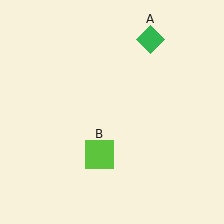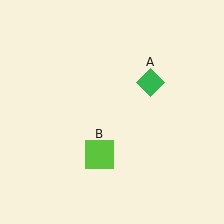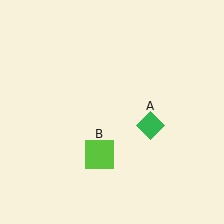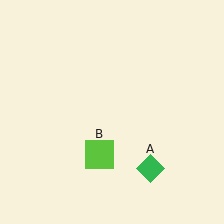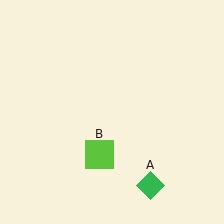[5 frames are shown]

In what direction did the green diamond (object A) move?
The green diamond (object A) moved down.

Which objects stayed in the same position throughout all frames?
Lime square (object B) remained stationary.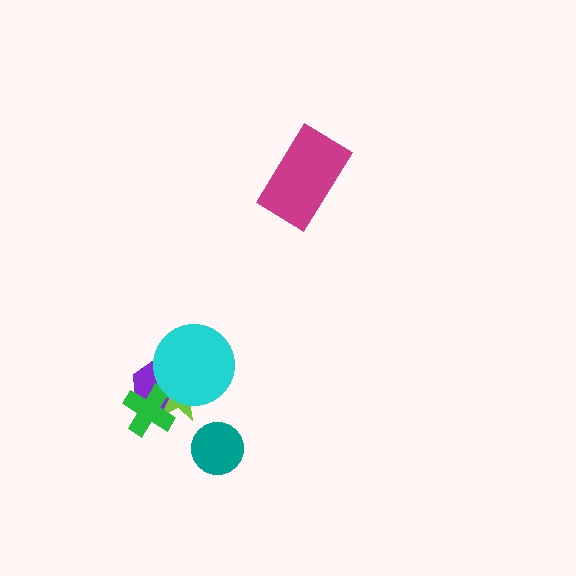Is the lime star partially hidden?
Yes, it is partially covered by another shape.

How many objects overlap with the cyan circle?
2 objects overlap with the cyan circle.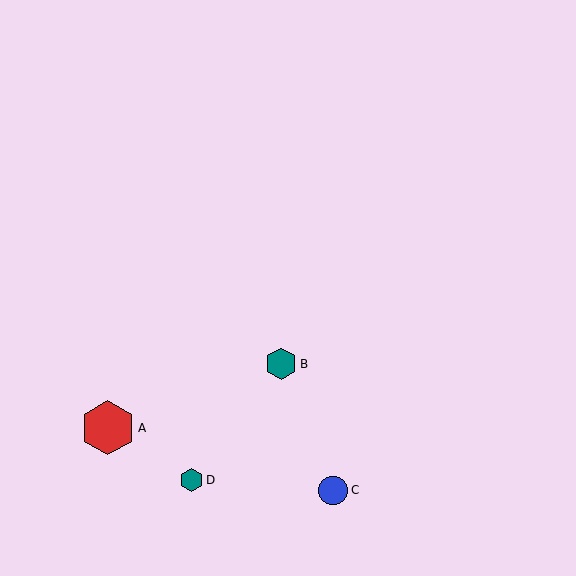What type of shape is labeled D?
Shape D is a teal hexagon.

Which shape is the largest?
The red hexagon (labeled A) is the largest.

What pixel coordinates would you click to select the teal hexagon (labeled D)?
Click at (192, 480) to select the teal hexagon D.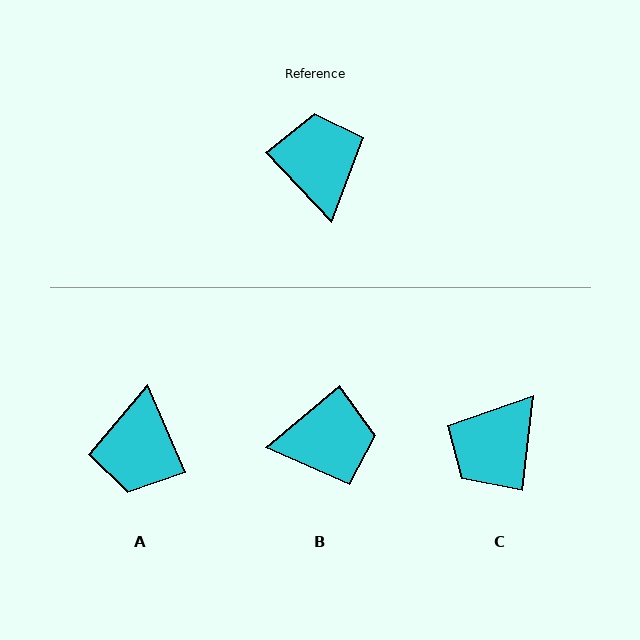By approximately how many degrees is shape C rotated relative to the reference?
Approximately 130 degrees counter-clockwise.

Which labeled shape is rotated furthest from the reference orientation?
A, about 161 degrees away.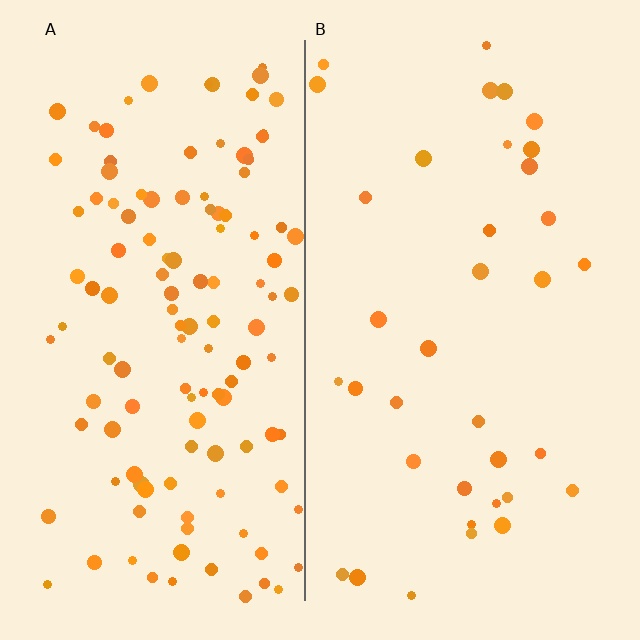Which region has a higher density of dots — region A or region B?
A (the left).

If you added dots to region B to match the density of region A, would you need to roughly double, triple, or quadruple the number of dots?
Approximately triple.